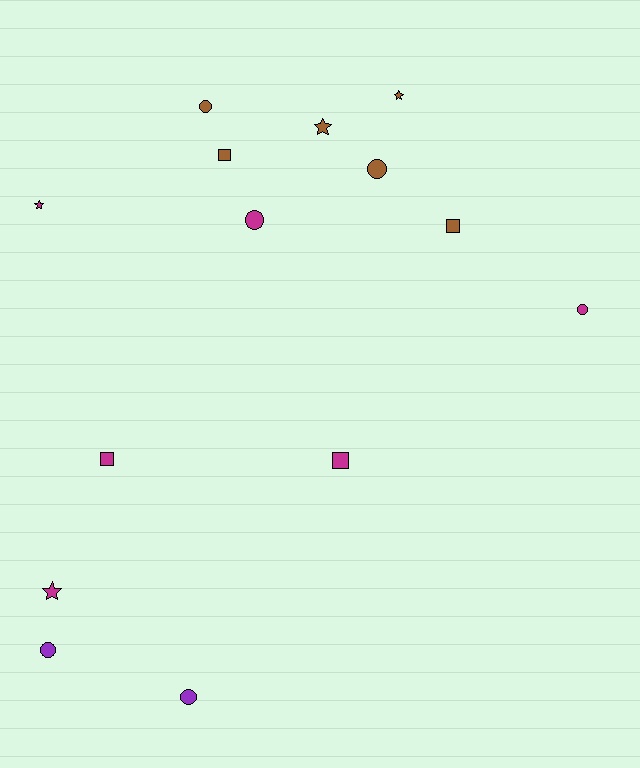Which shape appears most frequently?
Circle, with 6 objects.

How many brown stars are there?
There are 2 brown stars.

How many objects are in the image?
There are 14 objects.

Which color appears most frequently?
Magenta, with 6 objects.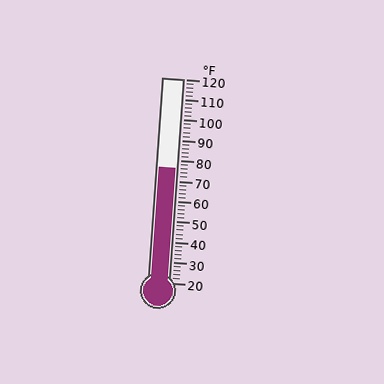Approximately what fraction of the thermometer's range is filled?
The thermometer is filled to approximately 55% of its range.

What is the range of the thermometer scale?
The thermometer scale ranges from 20°F to 120°F.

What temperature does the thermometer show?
The thermometer shows approximately 76°F.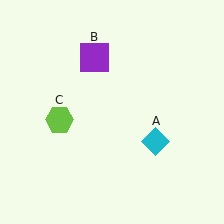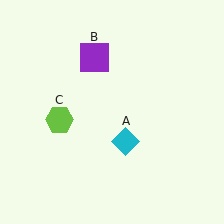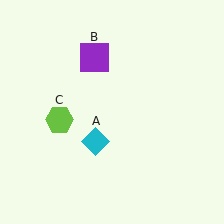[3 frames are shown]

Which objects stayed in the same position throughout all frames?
Purple square (object B) and lime hexagon (object C) remained stationary.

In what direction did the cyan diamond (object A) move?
The cyan diamond (object A) moved left.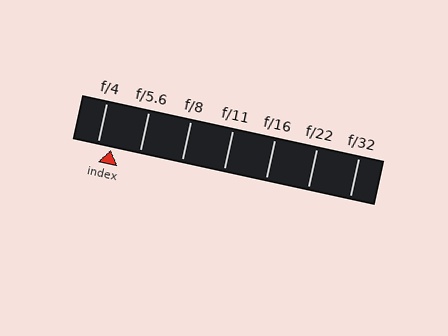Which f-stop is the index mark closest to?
The index mark is closest to f/4.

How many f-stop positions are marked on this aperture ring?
There are 7 f-stop positions marked.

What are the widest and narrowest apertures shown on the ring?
The widest aperture shown is f/4 and the narrowest is f/32.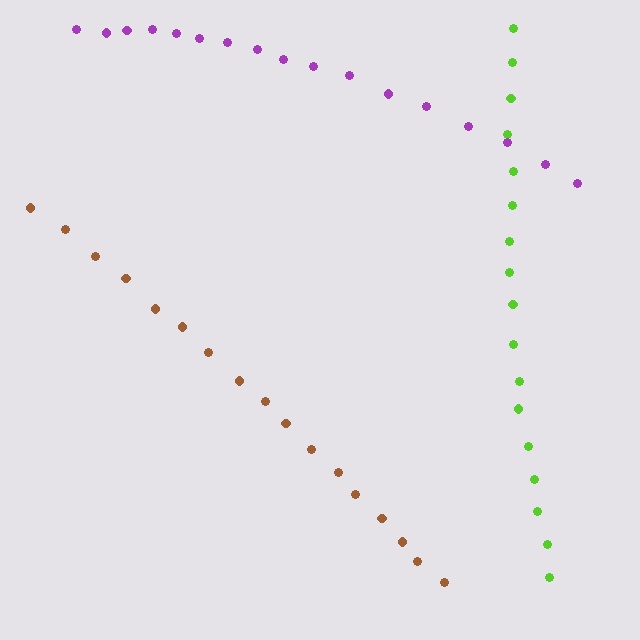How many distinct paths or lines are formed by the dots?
There are 3 distinct paths.